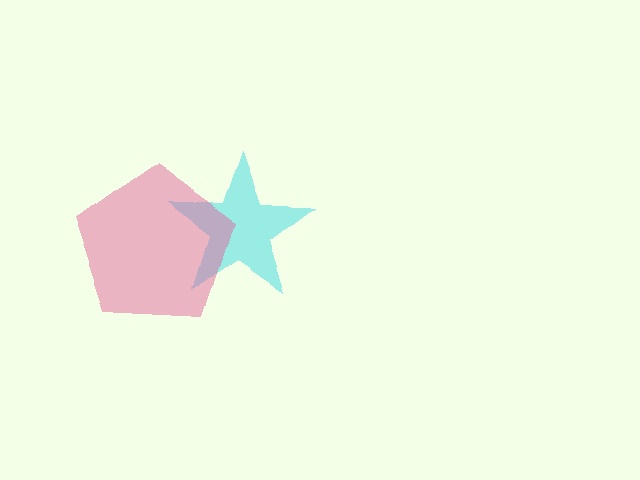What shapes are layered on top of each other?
The layered shapes are: a cyan star, a pink pentagon.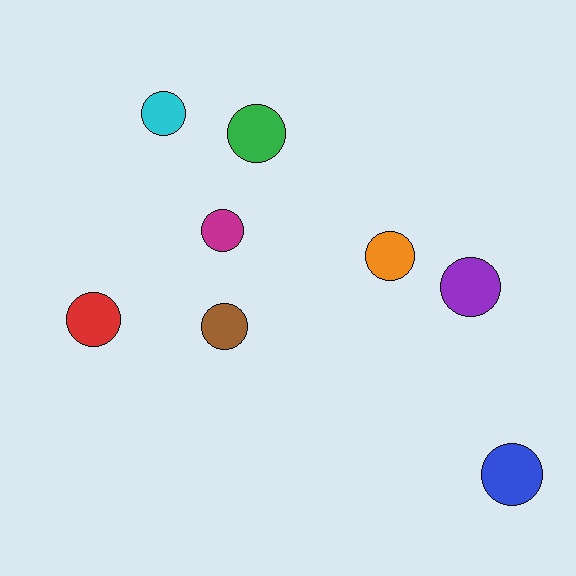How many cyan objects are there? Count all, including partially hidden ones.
There is 1 cyan object.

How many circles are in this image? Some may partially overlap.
There are 8 circles.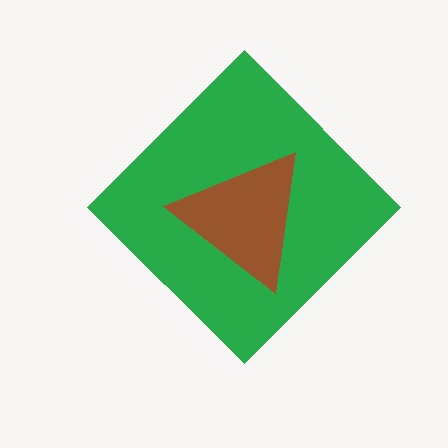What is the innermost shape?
The brown triangle.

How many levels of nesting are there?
2.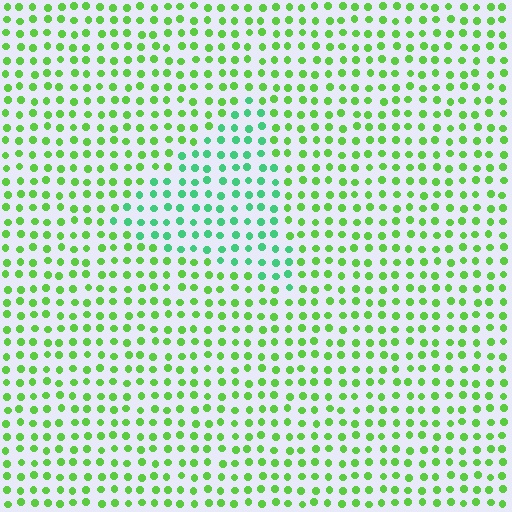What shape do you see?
I see a triangle.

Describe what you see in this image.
The image is filled with small lime elements in a uniform arrangement. A triangle-shaped region is visible where the elements are tinted to a slightly different hue, forming a subtle color boundary.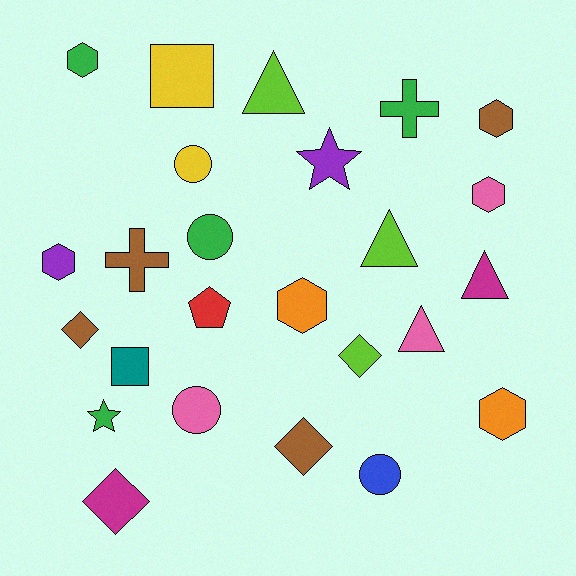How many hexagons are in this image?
There are 6 hexagons.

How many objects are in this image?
There are 25 objects.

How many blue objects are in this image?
There is 1 blue object.